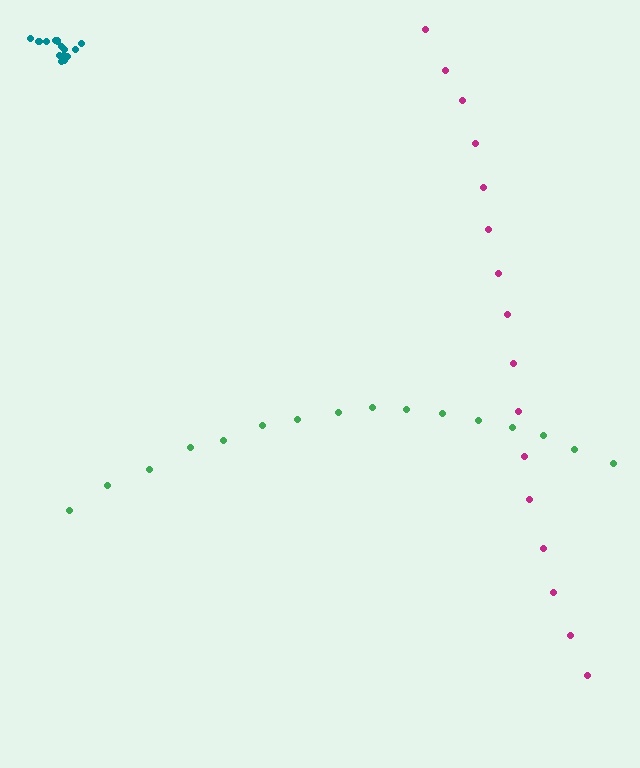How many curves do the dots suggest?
There are 3 distinct paths.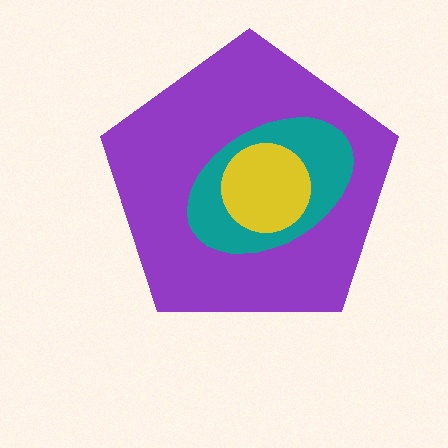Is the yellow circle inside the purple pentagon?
Yes.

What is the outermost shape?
The purple pentagon.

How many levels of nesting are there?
3.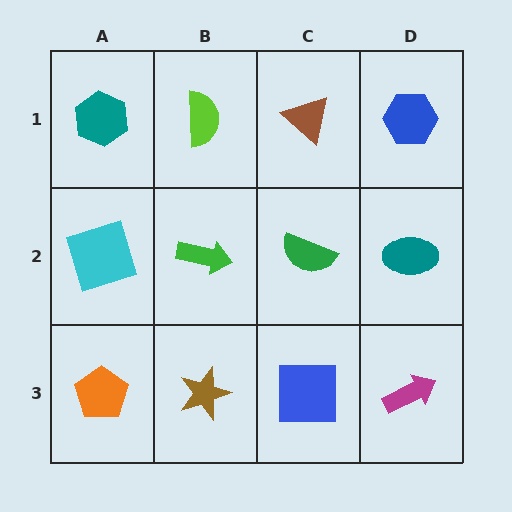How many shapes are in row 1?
4 shapes.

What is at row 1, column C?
A brown triangle.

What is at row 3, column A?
An orange pentagon.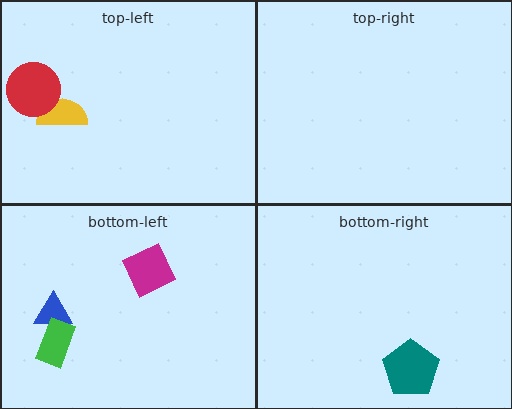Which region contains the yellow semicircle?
The top-left region.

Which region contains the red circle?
The top-left region.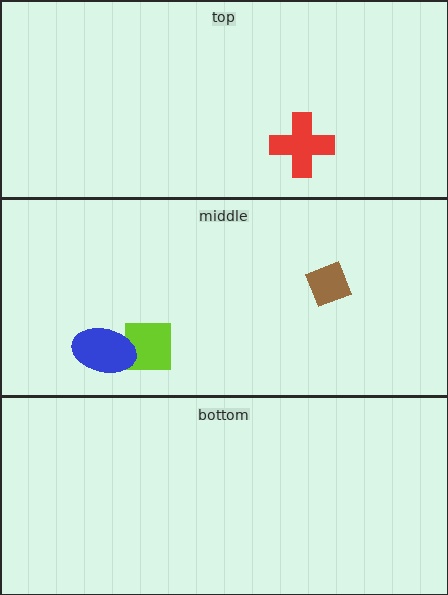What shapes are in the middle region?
The lime square, the blue ellipse, the brown diamond.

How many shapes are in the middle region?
3.